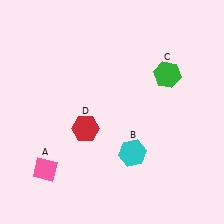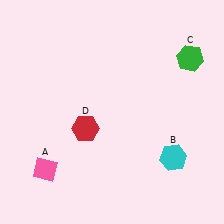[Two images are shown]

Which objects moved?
The objects that moved are: the cyan hexagon (B), the green hexagon (C).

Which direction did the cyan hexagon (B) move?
The cyan hexagon (B) moved right.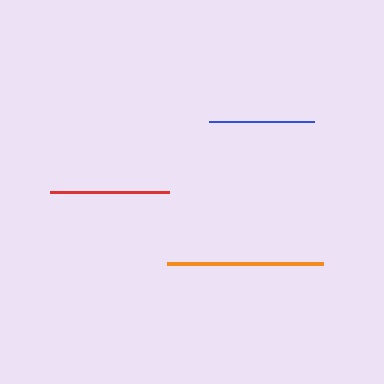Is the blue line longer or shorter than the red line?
The red line is longer than the blue line.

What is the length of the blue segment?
The blue segment is approximately 105 pixels long.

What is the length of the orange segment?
The orange segment is approximately 156 pixels long.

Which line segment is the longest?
The orange line is the longest at approximately 156 pixels.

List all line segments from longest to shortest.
From longest to shortest: orange, red, blue.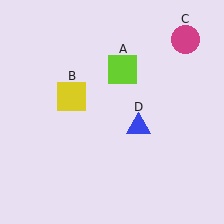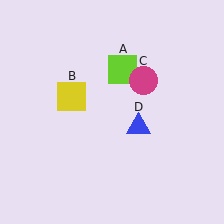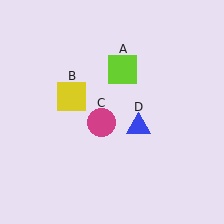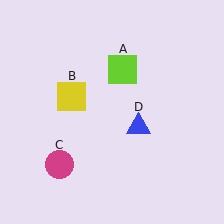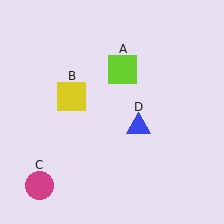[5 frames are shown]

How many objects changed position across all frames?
1 object changed position: magenta circle (object C).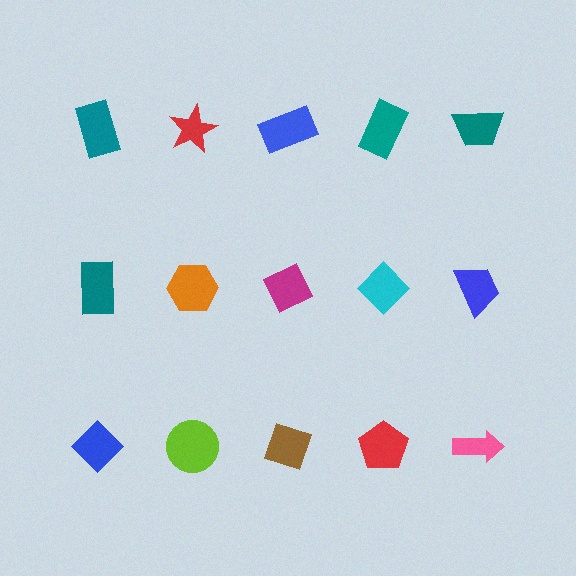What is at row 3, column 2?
A lime circle.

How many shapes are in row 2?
5 shapes.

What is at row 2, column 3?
A magenta diamond.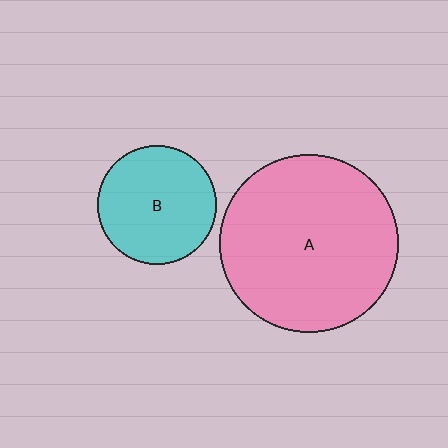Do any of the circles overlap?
No, none of the circles overlap.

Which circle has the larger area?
Circle A (pink).